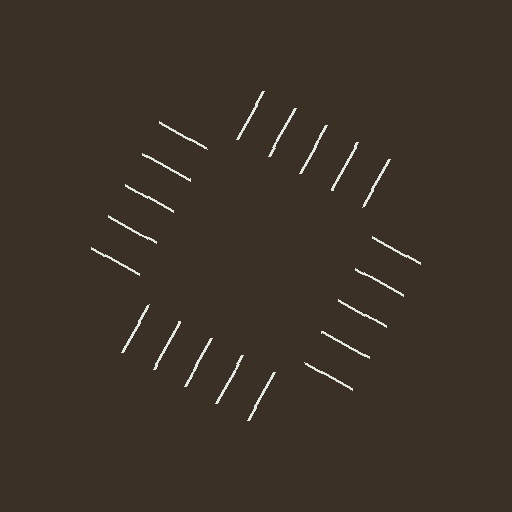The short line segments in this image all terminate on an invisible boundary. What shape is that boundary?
An illusory square — the line segments terminate on its edges but no continuous stroke is drawn.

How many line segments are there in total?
20 — 5 along each of the 4 edges.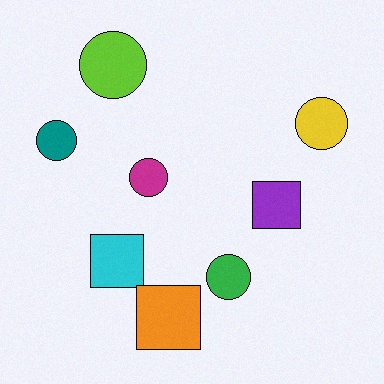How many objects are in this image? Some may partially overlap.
There are 8 objects.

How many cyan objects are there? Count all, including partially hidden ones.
There is 1 cyan object.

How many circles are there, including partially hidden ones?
There are 5 circles.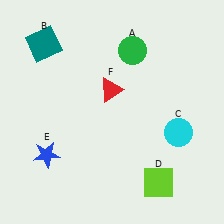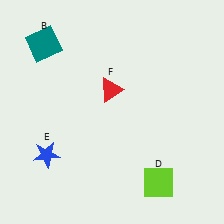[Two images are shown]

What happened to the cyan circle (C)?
The cyan circle (C) was removed in Image 2. It was in the bottom-right area of Image 1.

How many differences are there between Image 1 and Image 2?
There are 2 differences between the two images.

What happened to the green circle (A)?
The green circle (A) was removed in Image 2. It was in the top-right area of Image 1.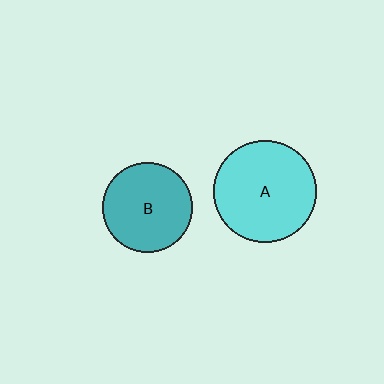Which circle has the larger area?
Circle A (cyan).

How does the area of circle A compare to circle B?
Approximately 1.3 times.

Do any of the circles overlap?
No, none of the circles overlap.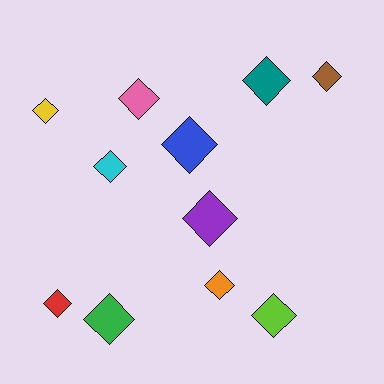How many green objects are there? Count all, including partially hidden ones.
There is 1 green object.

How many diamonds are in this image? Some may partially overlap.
There are 11 diamonds.